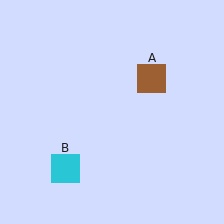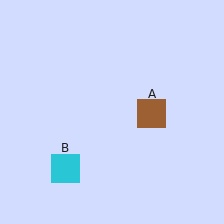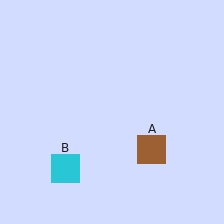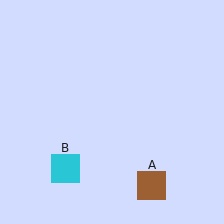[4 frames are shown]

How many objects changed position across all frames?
1 object changed position: brown square (object A).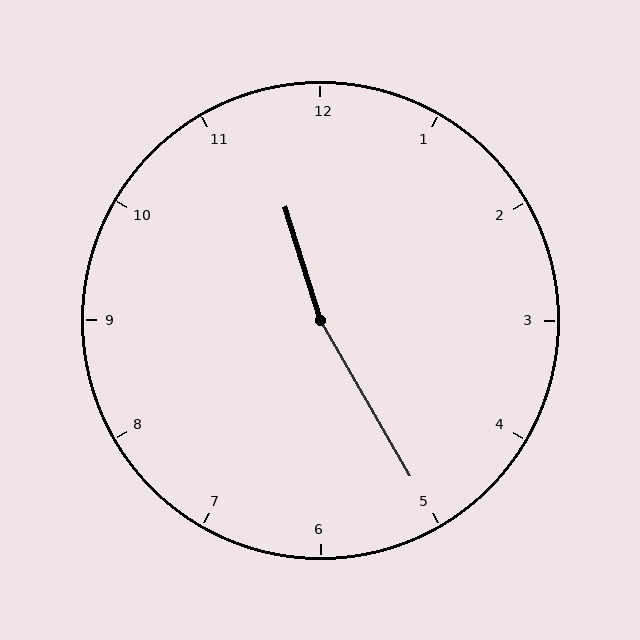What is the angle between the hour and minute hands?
Approximately 168 degrees.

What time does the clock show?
11:25.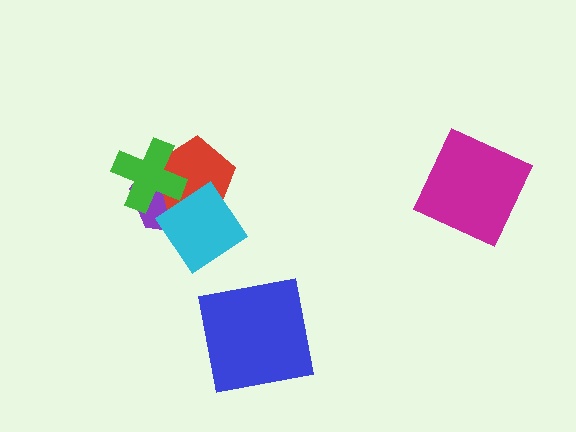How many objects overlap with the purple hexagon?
3 objects overlap with the purple hexagon.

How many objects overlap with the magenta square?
0 objects overlap with the magenta square.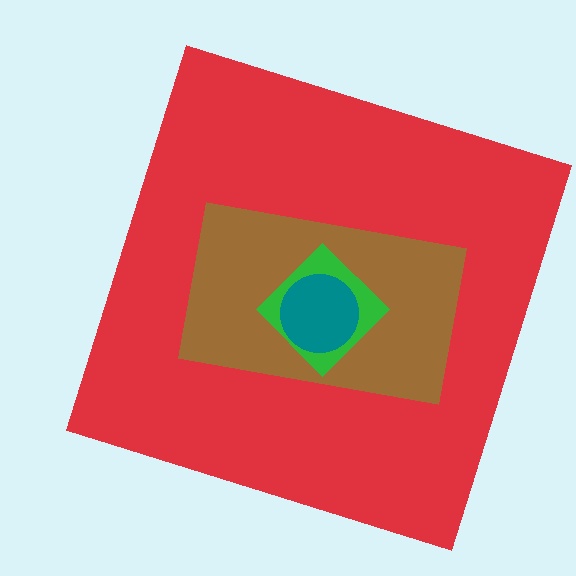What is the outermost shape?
The red square.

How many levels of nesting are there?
4.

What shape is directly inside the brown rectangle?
The green diamond.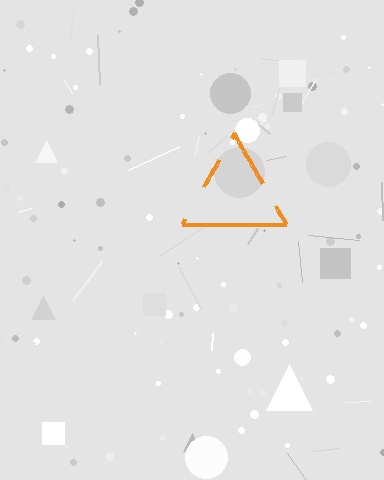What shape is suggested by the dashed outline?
The dashed outline suggests a triangle.